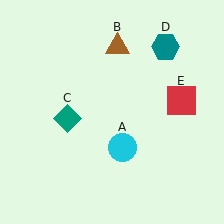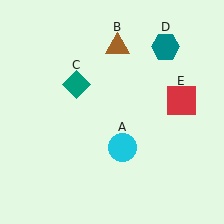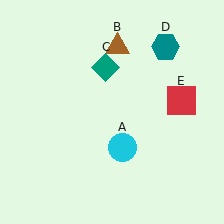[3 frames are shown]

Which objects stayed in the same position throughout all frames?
Cyan circle (object A) and brown triangle (object B) and teal hexagon (object D) and red square (object E) remained stationary.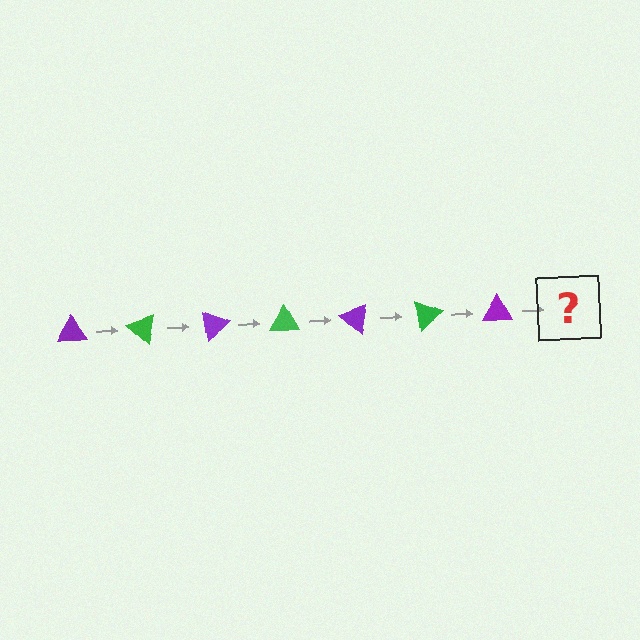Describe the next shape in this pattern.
It should be a green triangle, rotated 280 degrees from the start.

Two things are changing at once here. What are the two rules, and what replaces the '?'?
The two rules are that it rotates 40 degrees each step and the color cycles through purple and green. The '?' should be a green triangle, rotated 280 degrees from the start.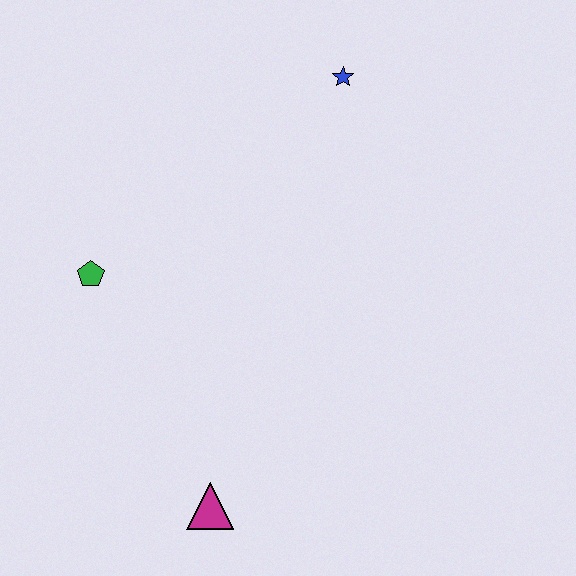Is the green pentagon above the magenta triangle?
Yes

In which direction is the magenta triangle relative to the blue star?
The magenta triangle is below the blue star.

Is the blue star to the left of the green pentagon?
No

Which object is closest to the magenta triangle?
The green pentagon is closest to the magenta triangle.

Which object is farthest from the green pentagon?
The blue star is farthest from the green pentagon.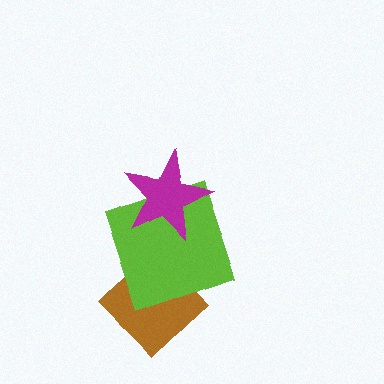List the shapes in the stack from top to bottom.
From top to bottom: the magenta star, the lime square, the brown diamond.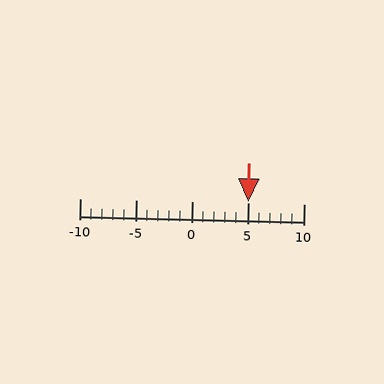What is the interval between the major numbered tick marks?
The major tick marks are spaced 5 units apart.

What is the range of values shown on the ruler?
The ruler shows values from -10 to 10.